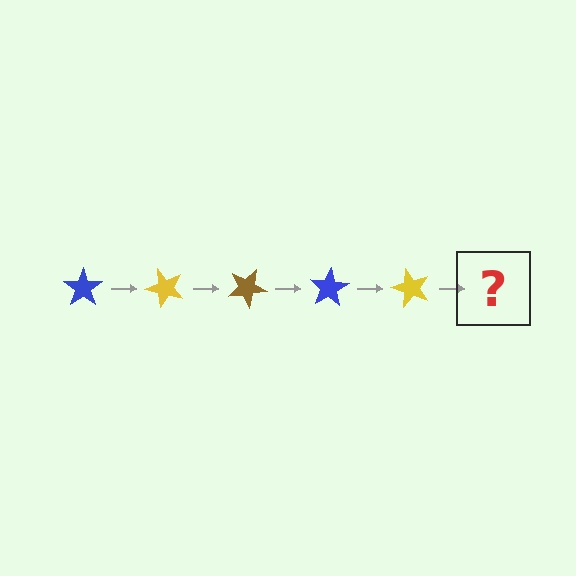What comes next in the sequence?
The next element should be a brown star, rotated 250 degrees from the start.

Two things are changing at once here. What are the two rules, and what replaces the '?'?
The two rules are that it rotates 50 degrees each step and the color cycles through blue, yellow, and brown. The '?' should be a brown star, rotated 250 degrees from the start.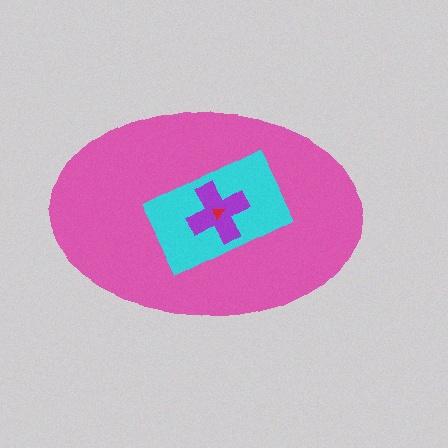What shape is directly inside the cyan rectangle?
The purple cross.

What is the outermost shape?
The pink ellipse.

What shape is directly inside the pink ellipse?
The cyan rectangle.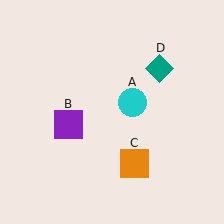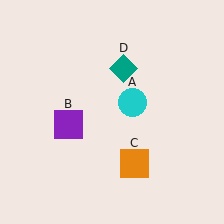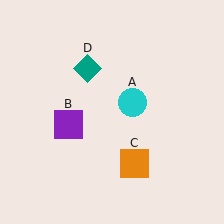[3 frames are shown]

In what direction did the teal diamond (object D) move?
The teal diamond (object D) moved left.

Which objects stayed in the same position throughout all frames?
Cyan circle (object A) and purple square (object B) and orange square (object C) remained stationary.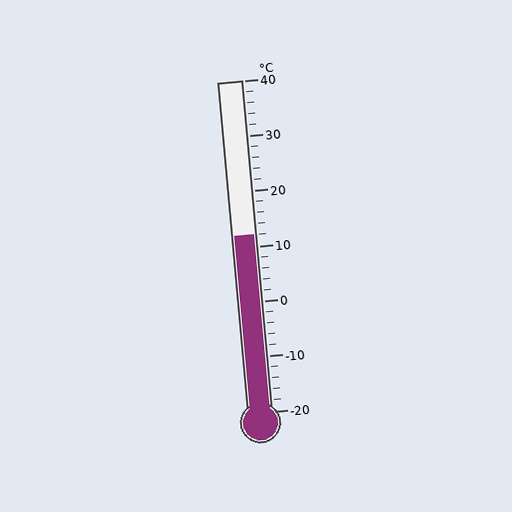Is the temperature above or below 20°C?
The temperature is below 20°C.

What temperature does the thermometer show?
The thermometer shows approximately 12°C.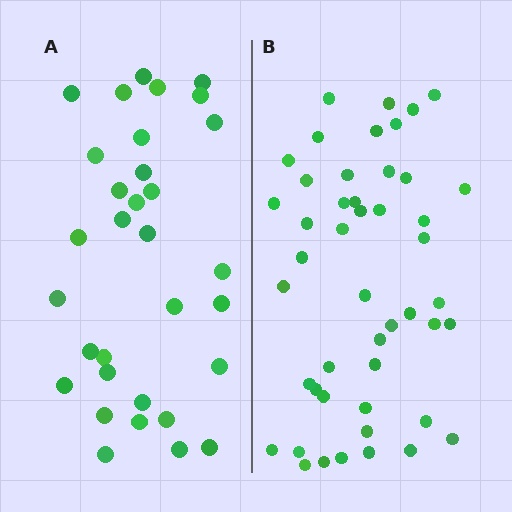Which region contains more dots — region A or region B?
Region B (the right region) has more dots.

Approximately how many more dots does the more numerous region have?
Region B has approximately 15 more dots than region A.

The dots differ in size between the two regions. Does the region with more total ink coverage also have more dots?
No. Region A has more total ink coverage because its dots are larger, but region B actually contains more individual dots. Total area can be misleading — the number of items is what matters here.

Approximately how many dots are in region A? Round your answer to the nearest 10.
About 30 dots. (The exact count is 32, which rounds to 30.)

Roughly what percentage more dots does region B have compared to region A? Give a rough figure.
About 45% more.